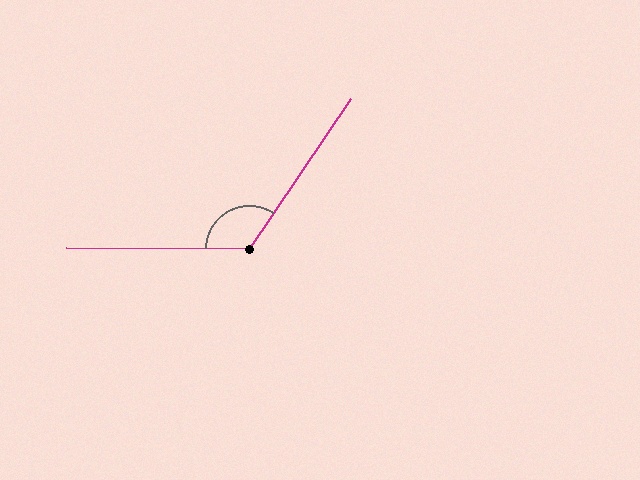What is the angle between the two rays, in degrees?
Approximately 124 degrees.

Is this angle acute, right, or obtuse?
It is obtuse.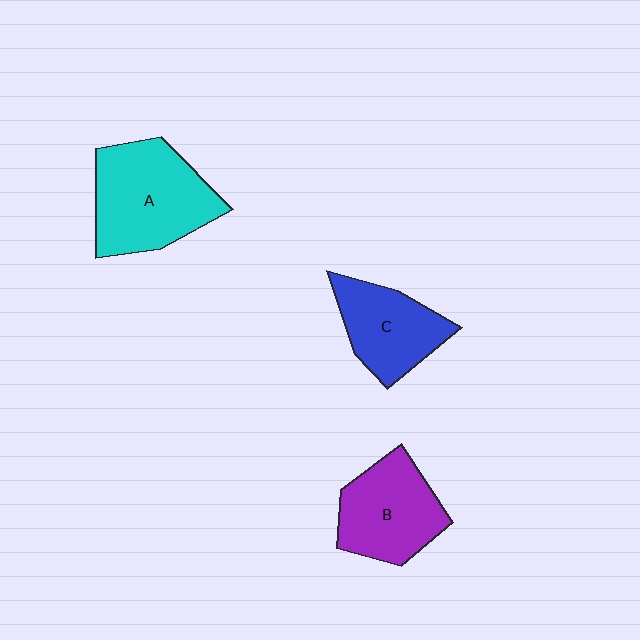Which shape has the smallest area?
Shape C (blue).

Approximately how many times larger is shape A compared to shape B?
Approximately 1.3 times.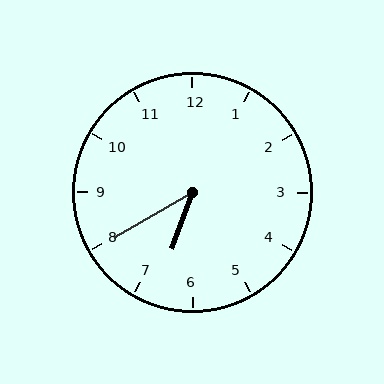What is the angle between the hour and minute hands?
Approximately 40 degrees.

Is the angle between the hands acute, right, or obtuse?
It is acute.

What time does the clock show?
6:40.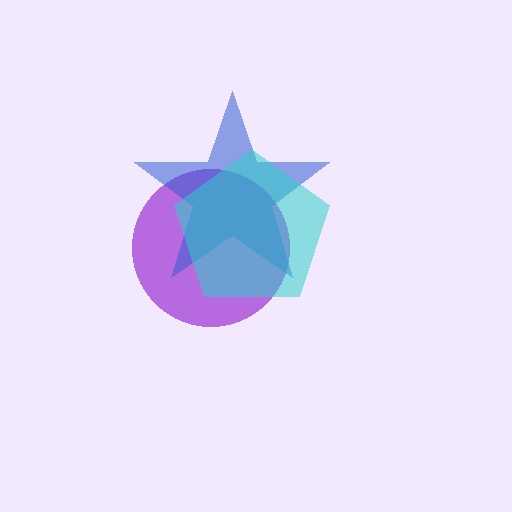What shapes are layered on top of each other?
The layered shapes are: a purple circle, a blue star, a cyan pentagon.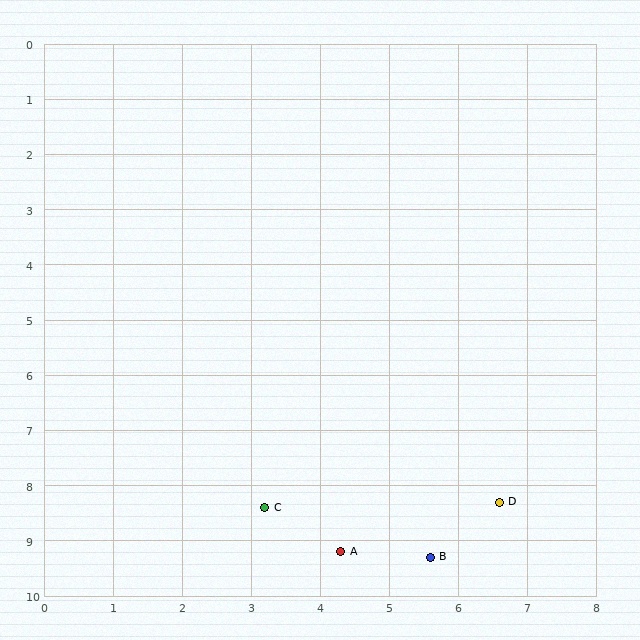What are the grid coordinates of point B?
Point B is at approximately (5.6, 9.3).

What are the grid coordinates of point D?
Point D is at approximately (6.6, 8.3).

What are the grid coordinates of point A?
Point A is at approximately (4.3, 9.2).